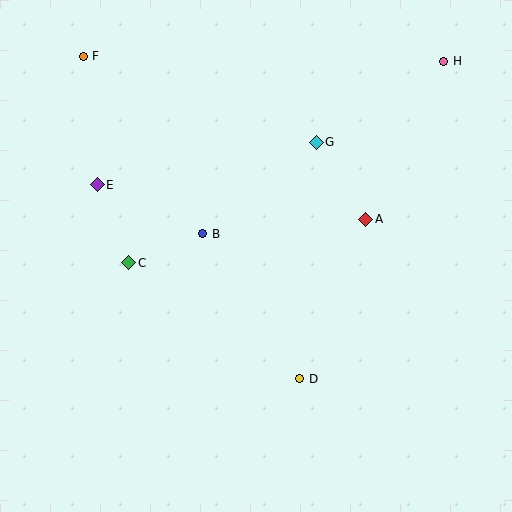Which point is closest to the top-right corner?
Point H is closest to the top-right corner.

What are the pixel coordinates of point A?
Point A is at (366, 219).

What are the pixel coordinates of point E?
Point E is at (97, 185).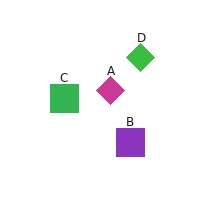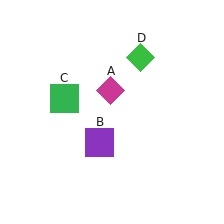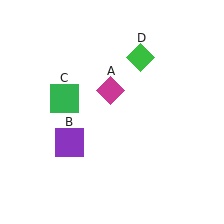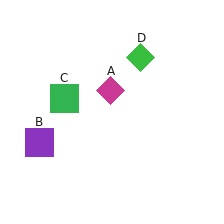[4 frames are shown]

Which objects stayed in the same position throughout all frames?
Magenta diamond (object A) and green square (object C) and green diamond (object D) remained stationary.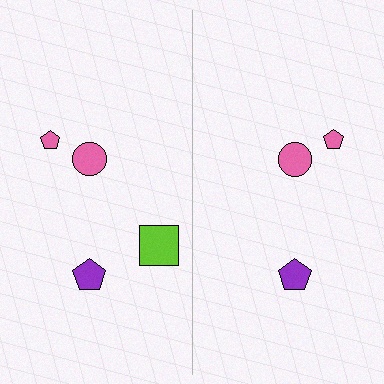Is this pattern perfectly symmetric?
No, the pattern is not perfectly symmetric. A lime square is missing from the right side.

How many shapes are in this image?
There are 7 shapes in this image.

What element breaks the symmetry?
A lime square is missing from the right side.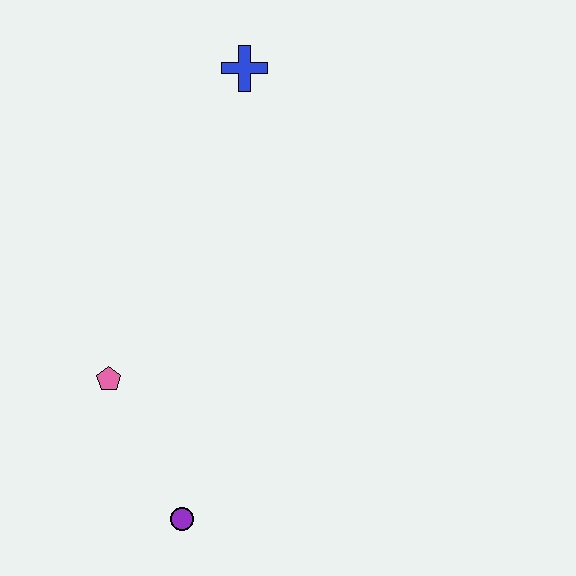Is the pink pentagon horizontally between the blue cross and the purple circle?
No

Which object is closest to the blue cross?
The pink pentagon is closest to the blue cross.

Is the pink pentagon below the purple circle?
No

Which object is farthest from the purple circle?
The blue cross is farthest from the purple circle.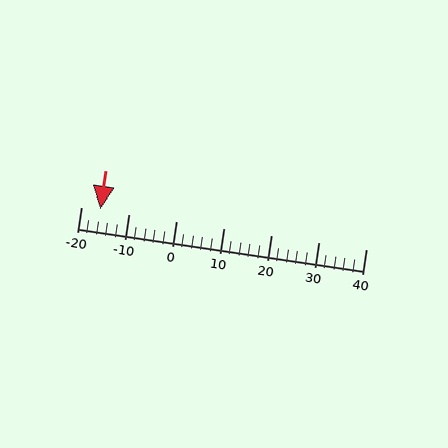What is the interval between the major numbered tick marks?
The major tick marks are spaced 10 units apart.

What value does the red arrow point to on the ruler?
The red arrow points to approximately -16.